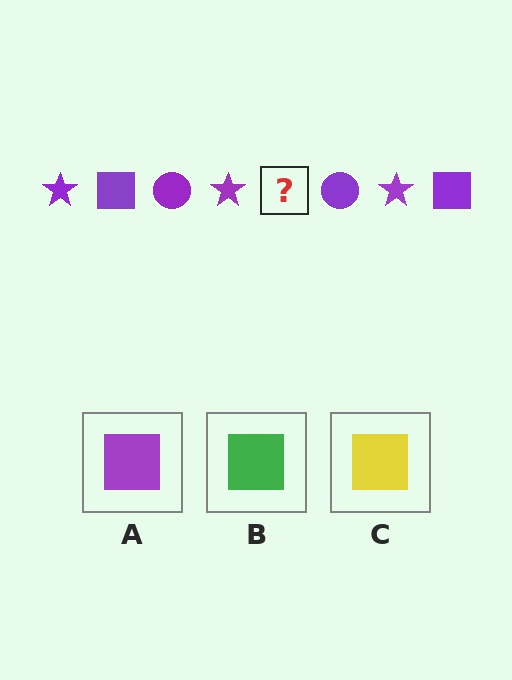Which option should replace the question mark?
Option A.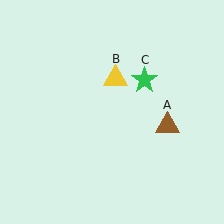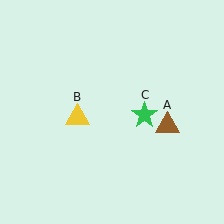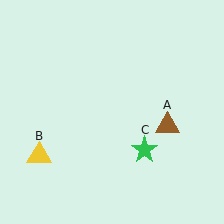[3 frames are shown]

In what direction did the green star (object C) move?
The green star (object C) moved down.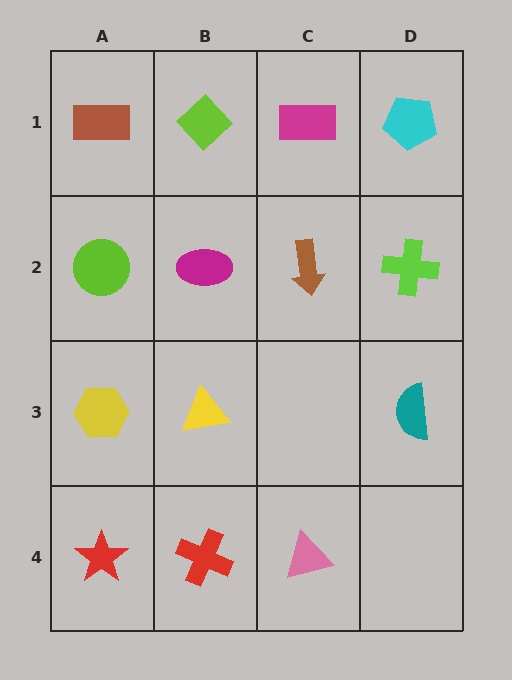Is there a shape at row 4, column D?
No, that cell is empty.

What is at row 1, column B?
A lime diamond.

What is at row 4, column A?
A red star.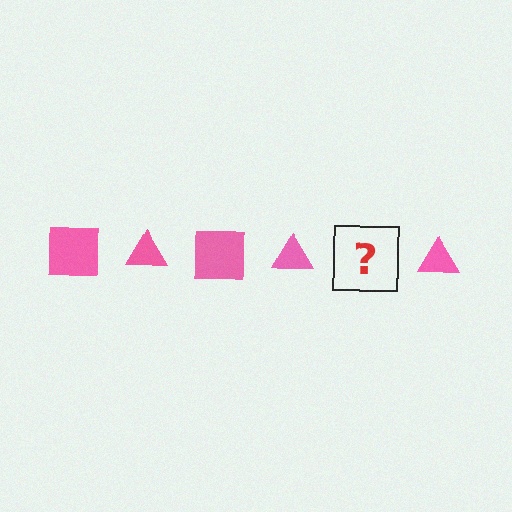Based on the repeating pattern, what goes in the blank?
The blank should be a pink square.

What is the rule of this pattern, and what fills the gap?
The rule is that the pattern cycles through square, triangle shapes in pink. The gap should be filled with a pink square.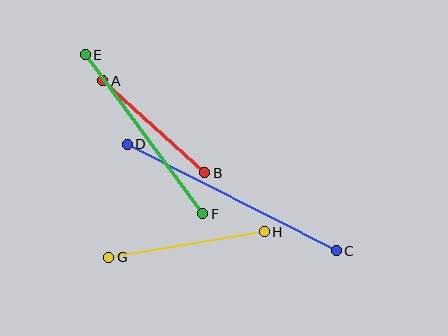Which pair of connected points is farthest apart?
Points C and D are farthest apart.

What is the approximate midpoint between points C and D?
The midpoint is at approximately (232, 197) pixels.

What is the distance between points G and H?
The distance is approximately 158 pixels.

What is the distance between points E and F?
The distance is approximately 198 pixels.